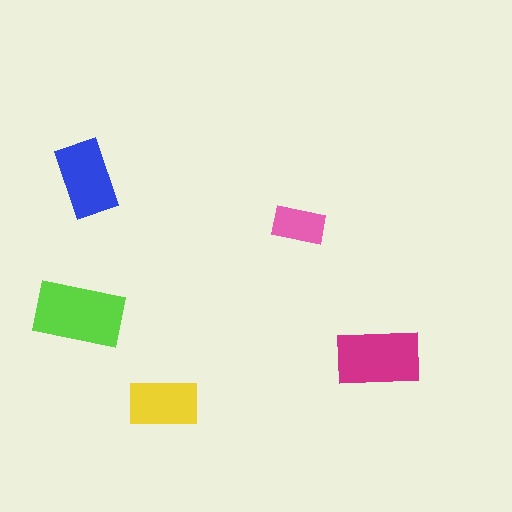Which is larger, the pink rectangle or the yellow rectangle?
The yellow one.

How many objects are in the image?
There are 5 objects in the image.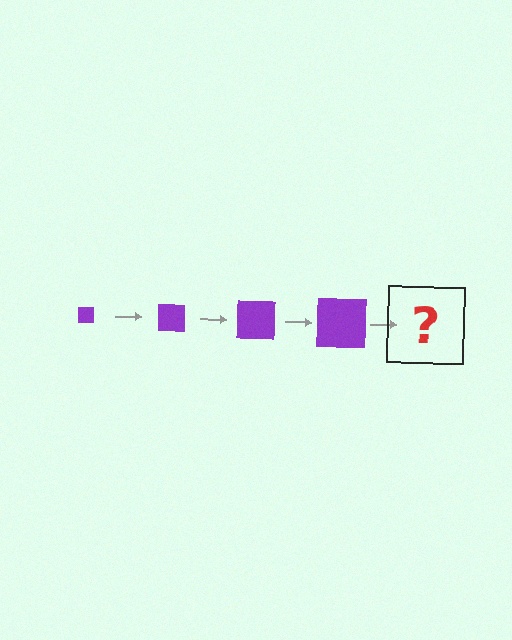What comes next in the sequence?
The next element should be a purple square, larger than the previous one.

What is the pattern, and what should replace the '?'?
The pattern is that the square gets progressively larger each step. The '?' should be a purple square, larger than the previous one.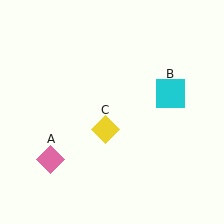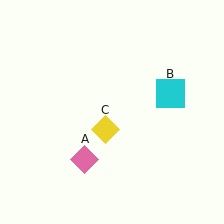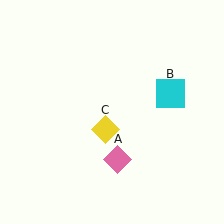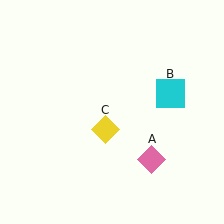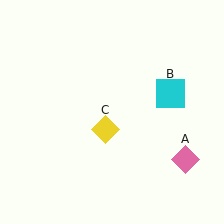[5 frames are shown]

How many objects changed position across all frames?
1 object changed position: pink diamond (object A).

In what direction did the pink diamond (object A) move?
The pink diamond (object A) moved right.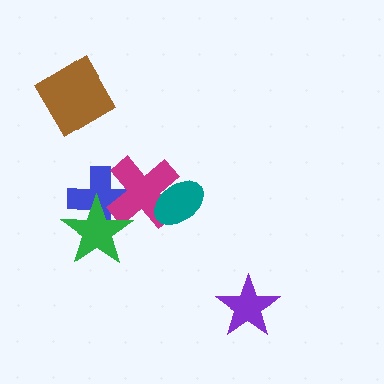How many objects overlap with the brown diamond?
0 objects overlap with the brown diamond.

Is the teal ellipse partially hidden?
No, no other shape covers it.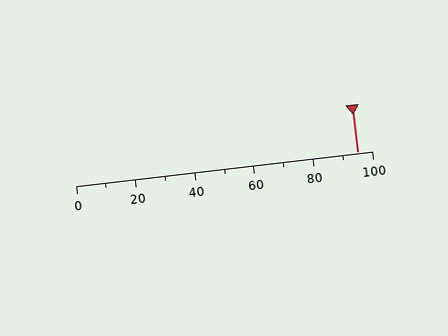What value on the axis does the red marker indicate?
The marker indicates approximately 95.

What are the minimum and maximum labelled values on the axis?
The axis runs from 0 to 100.